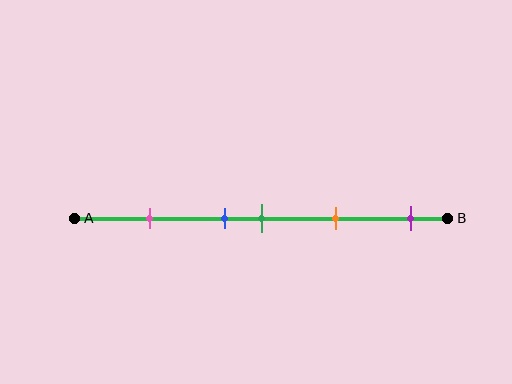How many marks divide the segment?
There are 5 marks dividing the segment.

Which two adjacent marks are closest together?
The blue and green marks are the closest adjacent pair.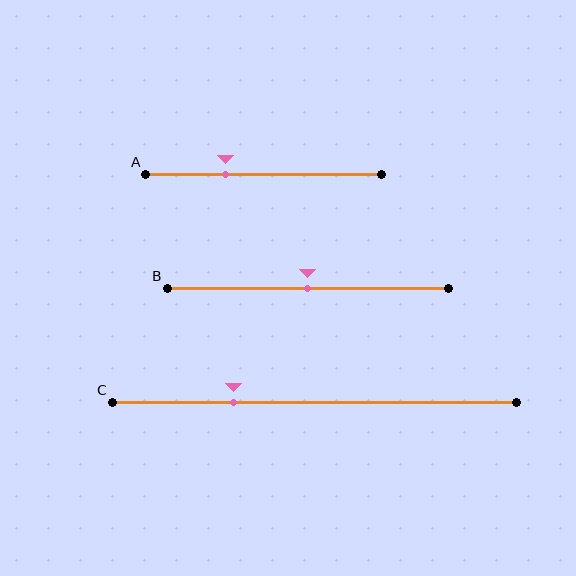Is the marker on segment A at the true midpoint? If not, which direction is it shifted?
No, the marker on segment A is shifted to the left by about 16% of the segment length.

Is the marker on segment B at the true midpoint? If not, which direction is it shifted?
Yes, the marker on segment B is at the true midpoint.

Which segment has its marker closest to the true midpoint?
Segment B has its marker closest to the true midpoint.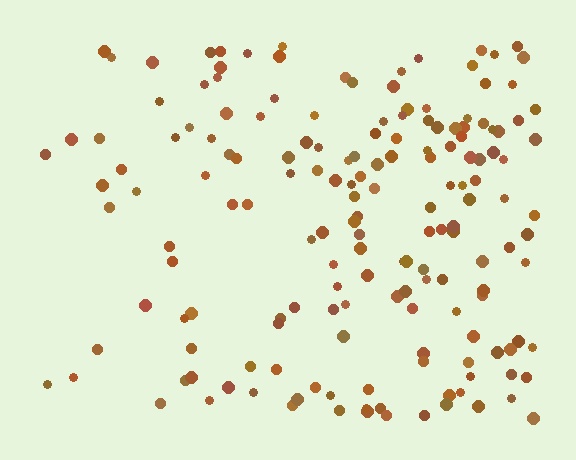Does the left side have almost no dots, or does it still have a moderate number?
Still a moderate number, just noticeably fewer than the right.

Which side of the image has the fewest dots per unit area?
The left.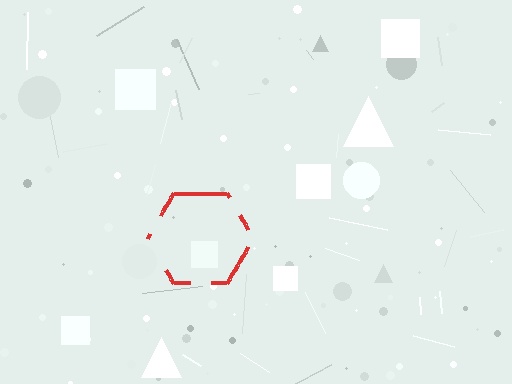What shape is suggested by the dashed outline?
The dashed outline suggests a hexagon.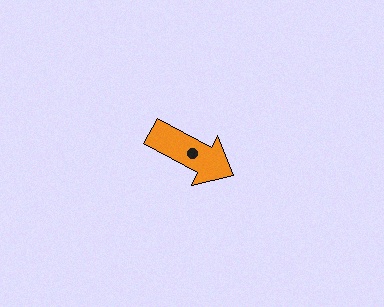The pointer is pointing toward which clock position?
Roughly 4 o'clock.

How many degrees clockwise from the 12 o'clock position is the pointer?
Approximately 118 degrees.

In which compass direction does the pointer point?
Southeast.